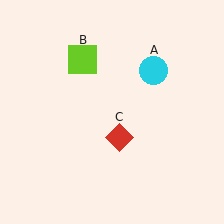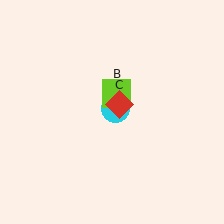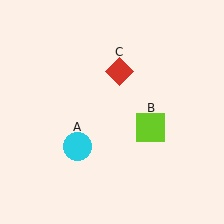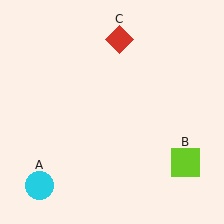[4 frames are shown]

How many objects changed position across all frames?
3 objects changed position: cyan circle (object A), lime square (object B), red diamond (object C).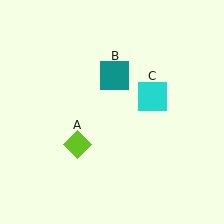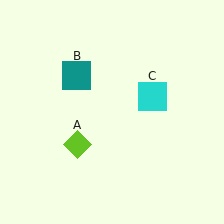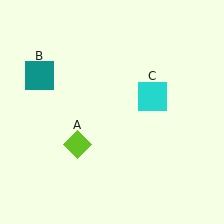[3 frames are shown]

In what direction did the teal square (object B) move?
The teal square (object B) moved left.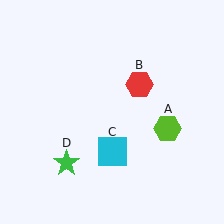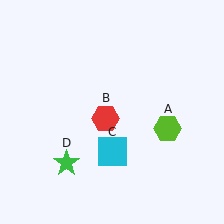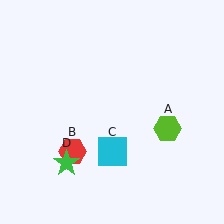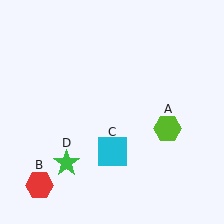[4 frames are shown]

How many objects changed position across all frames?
1 object changed position: red hexagon (object B).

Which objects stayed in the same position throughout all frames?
Lime hexagon (object A) and cyan square (object C) and green star (object D) remained stationary.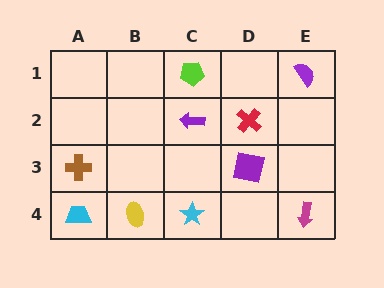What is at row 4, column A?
A cyan trapezoid.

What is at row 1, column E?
A purple semicircle.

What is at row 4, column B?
A yellow ellipse.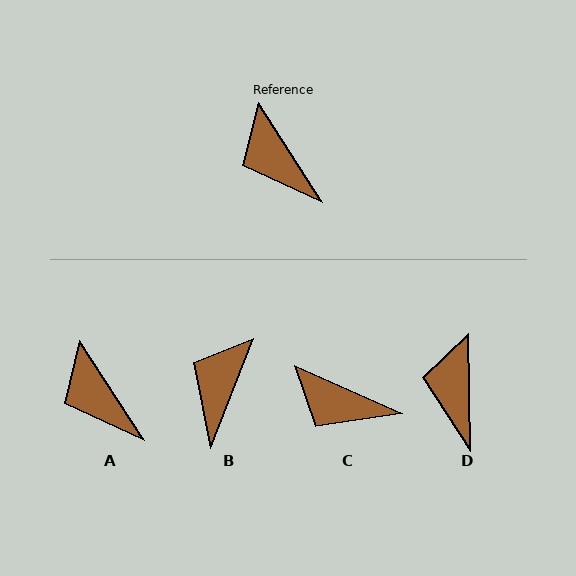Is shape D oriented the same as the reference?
No, it is off by about 32 degrees.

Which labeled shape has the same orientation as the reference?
A.